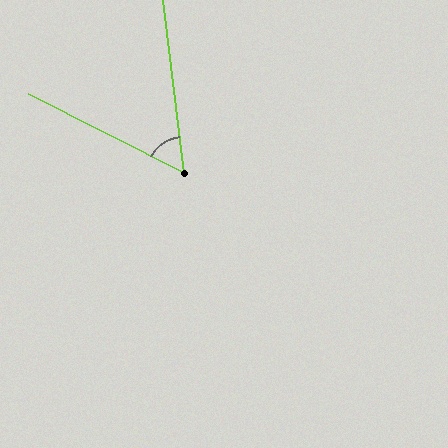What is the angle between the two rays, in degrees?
Approximately 56 degrees.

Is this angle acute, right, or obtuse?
It is acute.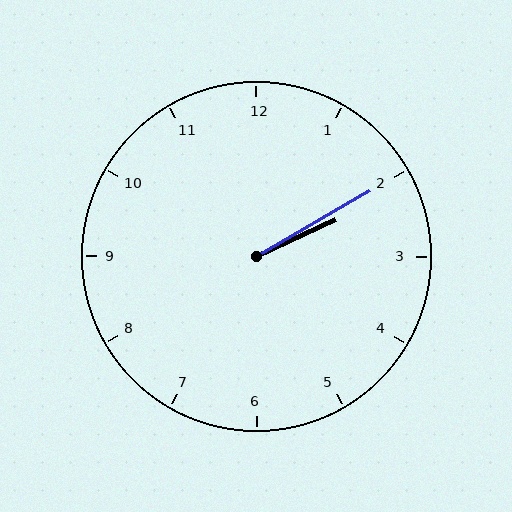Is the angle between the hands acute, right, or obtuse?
It is acute.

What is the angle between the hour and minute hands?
Approximately 5 degrees.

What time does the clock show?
2:10.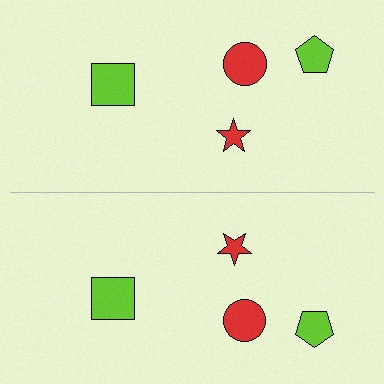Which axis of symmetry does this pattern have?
The pattern has a horizontal axis of symmetry running through the center of the image.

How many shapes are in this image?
There are 8 shapes in this image.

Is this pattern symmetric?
Yes, this pattern has bilateral (reflection) symmetry.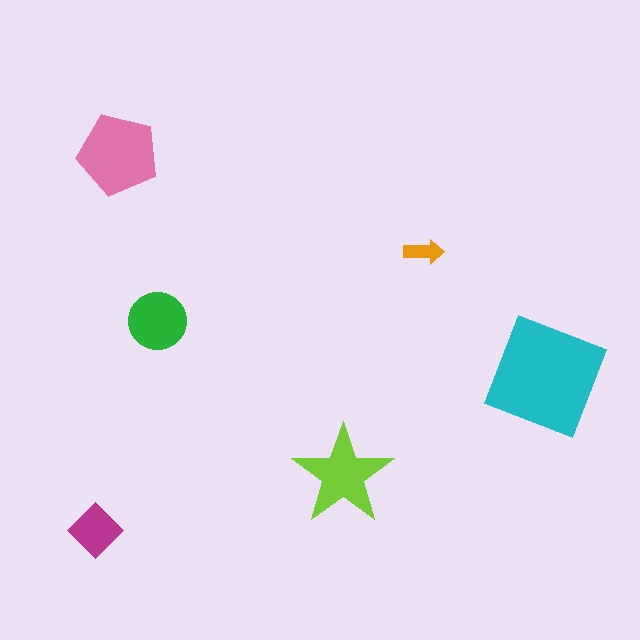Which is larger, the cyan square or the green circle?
The cyan square.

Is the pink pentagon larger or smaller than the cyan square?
Smaller.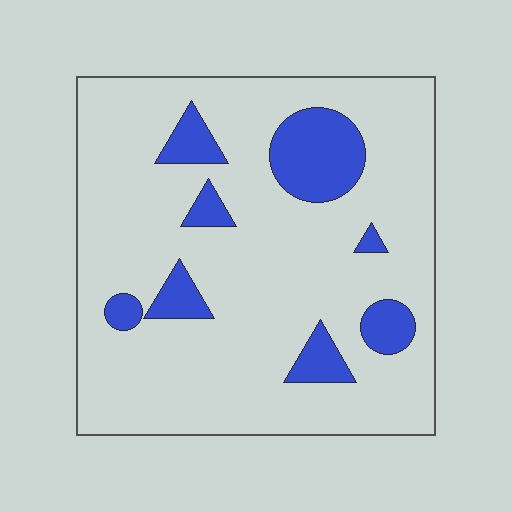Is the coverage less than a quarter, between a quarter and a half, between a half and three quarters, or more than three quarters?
Less than a quarter.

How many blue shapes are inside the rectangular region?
8.